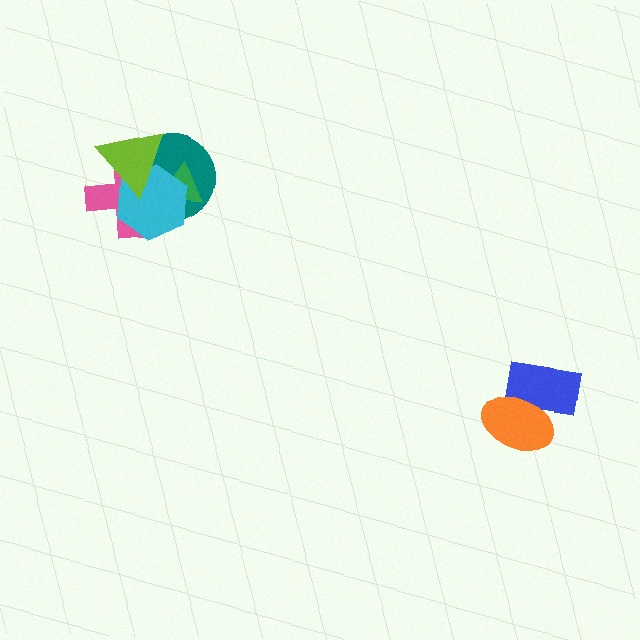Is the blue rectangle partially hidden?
Yes, it is partially covered by another shape.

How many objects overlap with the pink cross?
4 objects overlap with the pink cross.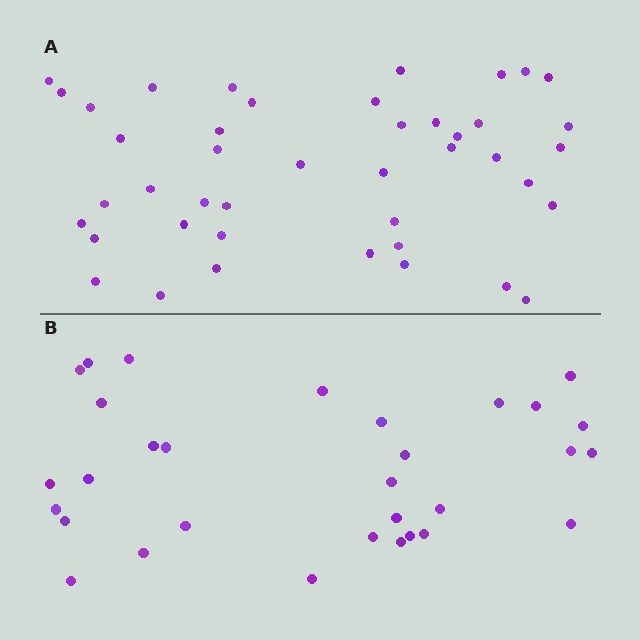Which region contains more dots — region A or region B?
Region A (the top region) has more dots.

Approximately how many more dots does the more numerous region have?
Region A has roughly 12 or so more dots than region B.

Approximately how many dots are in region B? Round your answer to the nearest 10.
About 30 dots. (The exact count is 31, which rounds to 30.)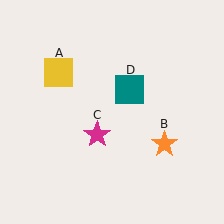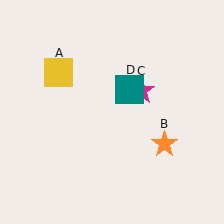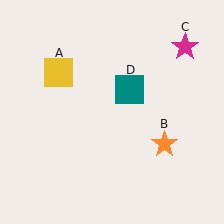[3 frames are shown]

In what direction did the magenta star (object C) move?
The magenta star (object C) moved up and to the right.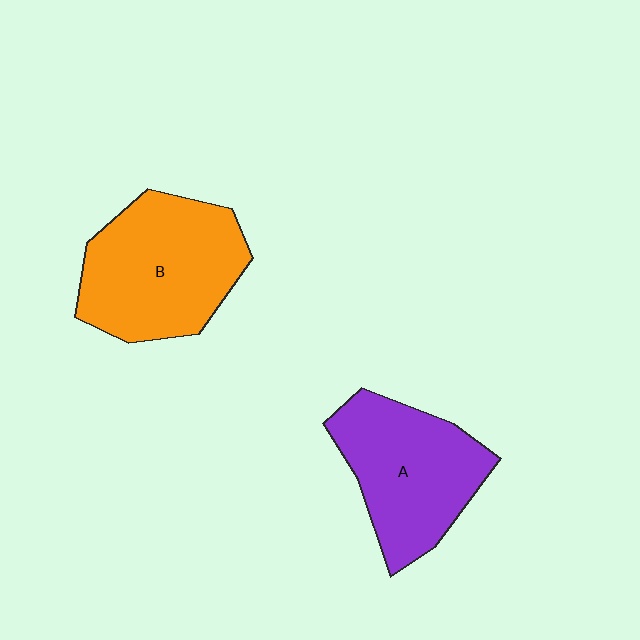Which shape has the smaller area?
Shape A (purple).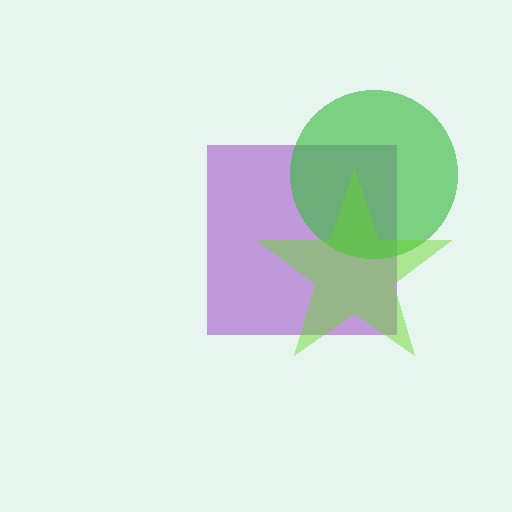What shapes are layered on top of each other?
The layered shapes are: a purple square, a green circle, a lime star.